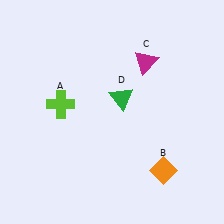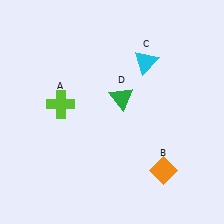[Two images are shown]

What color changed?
The triangle (C) changed from magenta in Image 1 to cyan in Image 2.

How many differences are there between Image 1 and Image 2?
There is 1 difference between the two images.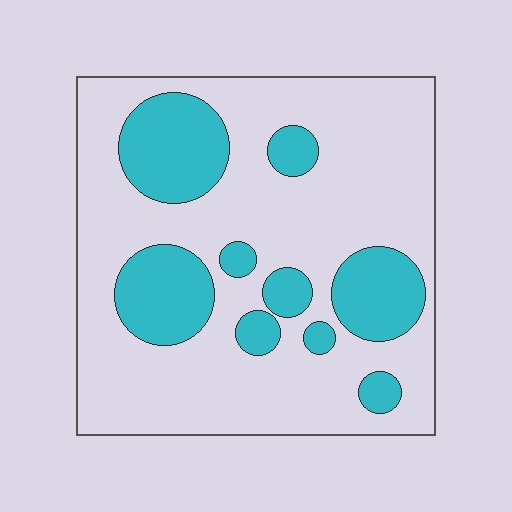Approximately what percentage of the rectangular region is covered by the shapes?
Approximately 25%.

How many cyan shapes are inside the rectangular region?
9.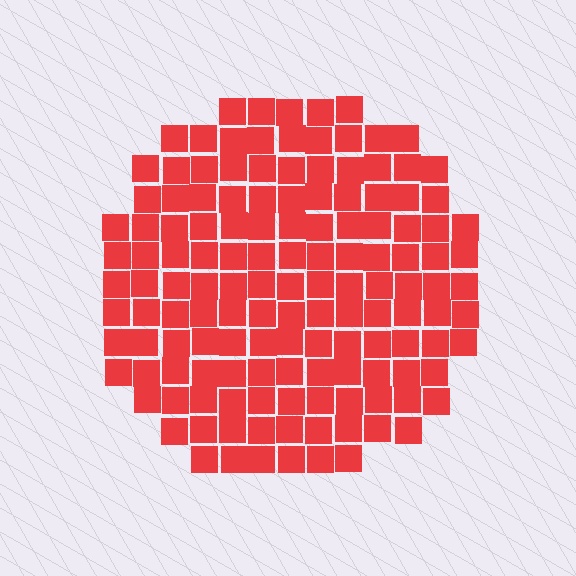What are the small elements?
The small elements are squares.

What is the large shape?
The large shape is a circle.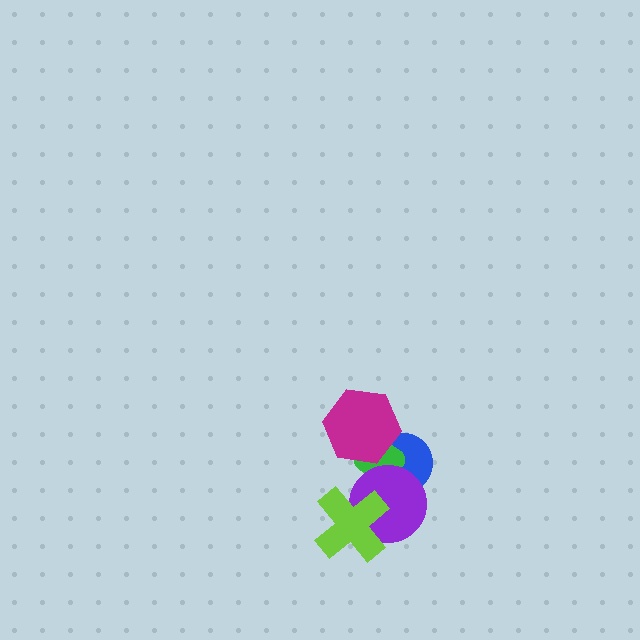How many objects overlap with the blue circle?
3 objects overlap with the blue circle.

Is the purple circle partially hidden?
Yes, it is partially covered by another shape.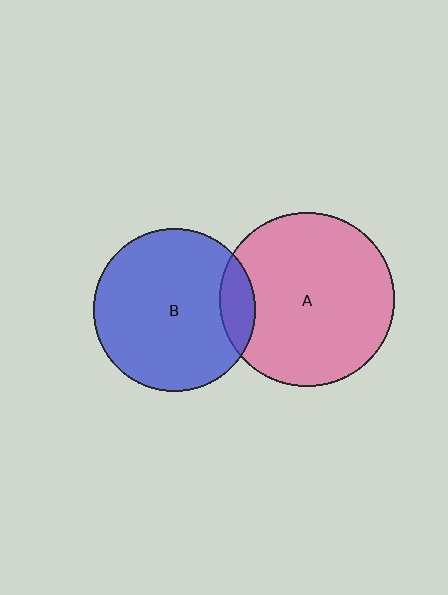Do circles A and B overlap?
Yes.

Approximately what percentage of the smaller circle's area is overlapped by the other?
Approximately 10%.